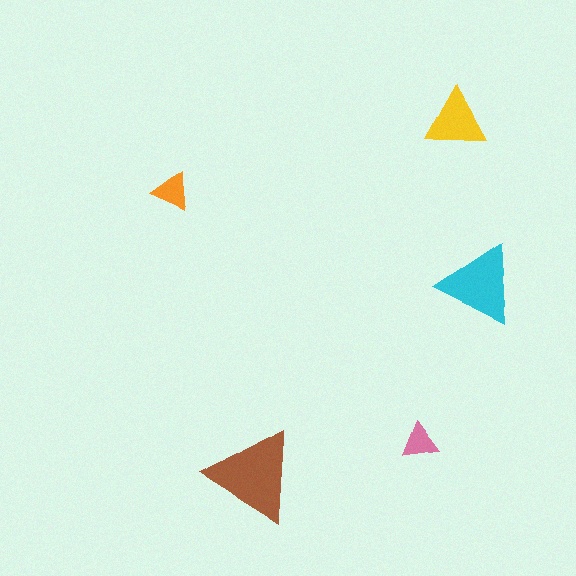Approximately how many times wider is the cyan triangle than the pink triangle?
About 2 times wider.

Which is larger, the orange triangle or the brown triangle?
The brown one.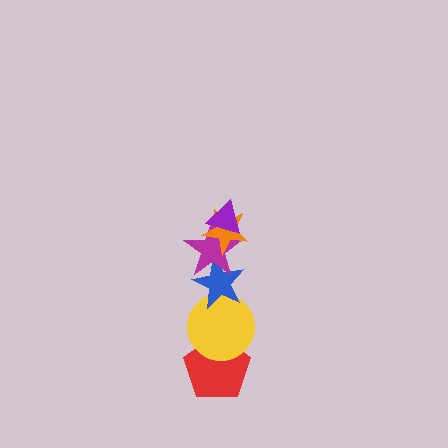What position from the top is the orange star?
The orange star is 2nd from the top.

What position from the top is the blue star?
The blue star is 4th from the top.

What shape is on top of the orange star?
The purple triangle is on top of the orange star.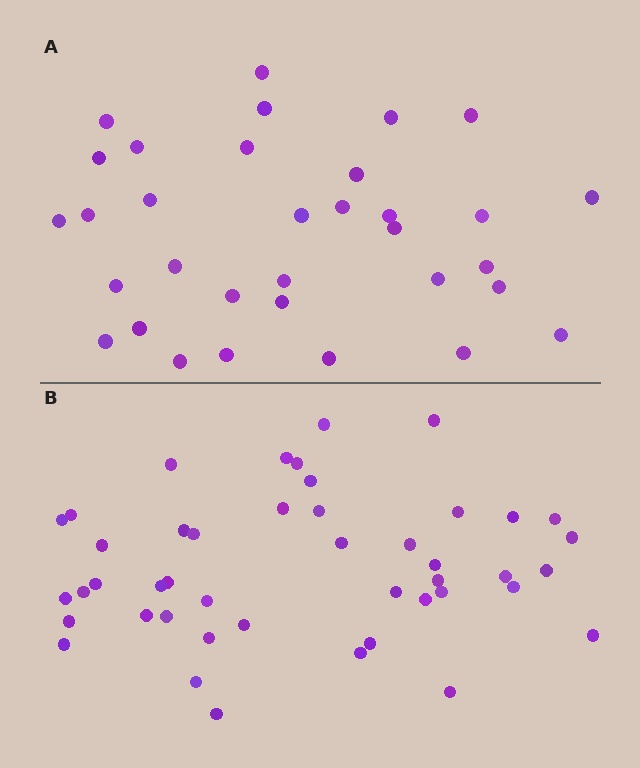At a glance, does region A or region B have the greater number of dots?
Region B (the bottom region) has more dots.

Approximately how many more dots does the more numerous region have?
Region B has roughly 12 or so more dots than region A.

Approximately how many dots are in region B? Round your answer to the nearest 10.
About 40 dots. (The exact count is 45, which rounds to 40.)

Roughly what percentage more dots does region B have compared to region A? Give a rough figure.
About 35% more.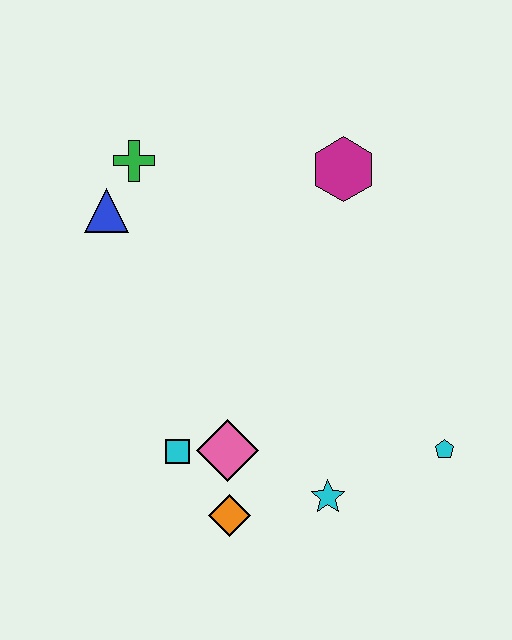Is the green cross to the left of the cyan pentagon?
Yes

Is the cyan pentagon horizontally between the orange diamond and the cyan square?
No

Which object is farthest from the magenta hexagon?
The orange diamond is farthest from the magenta hexagon.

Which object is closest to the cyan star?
The orange diamond is closest to the cyan star.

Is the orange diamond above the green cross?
No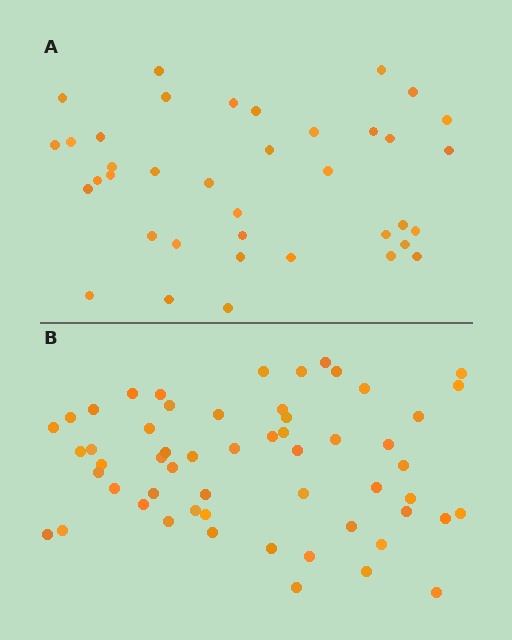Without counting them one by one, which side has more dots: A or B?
Region B (the bottom region) has more dots.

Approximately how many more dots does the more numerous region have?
Region B has approximately 20 more dots than region A.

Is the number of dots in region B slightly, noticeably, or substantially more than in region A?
Region B has substantially more. The ratio is roughly 1.5 to 1.